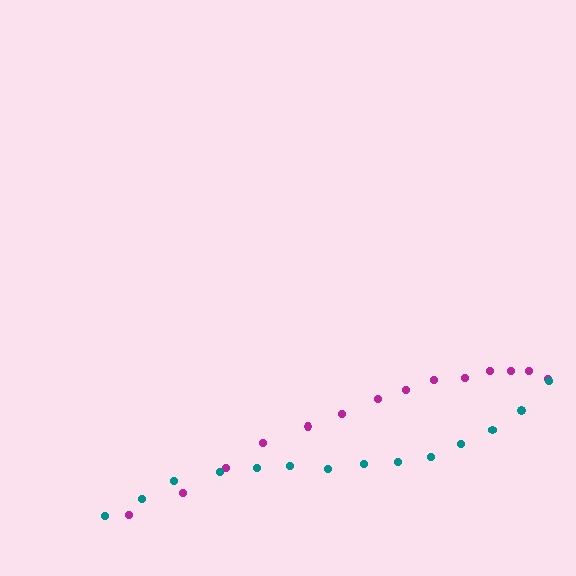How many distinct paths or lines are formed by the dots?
There are 2 distinct paths.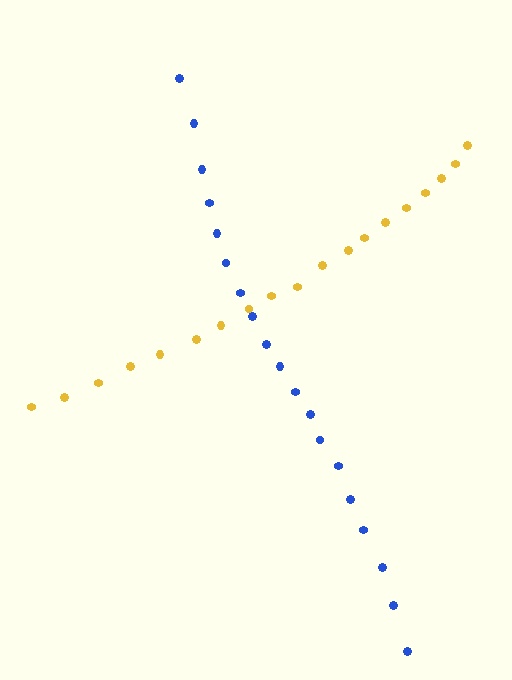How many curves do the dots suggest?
There are 2 distinct paths.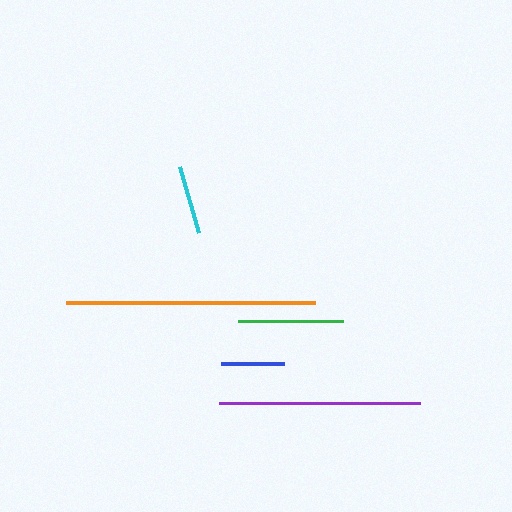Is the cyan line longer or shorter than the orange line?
The orange line is longer than the cyan line.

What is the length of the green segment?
The green segment is approximately 105 pixels long.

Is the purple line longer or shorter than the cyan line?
The purple line is longer than the cyan line.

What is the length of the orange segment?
The orange segment is approximately 249 pixels long.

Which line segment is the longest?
The orange line is the longest at approximately 249 pixels.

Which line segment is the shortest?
The blue line is the shortest at approximately 64 pixels.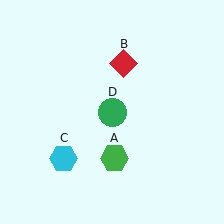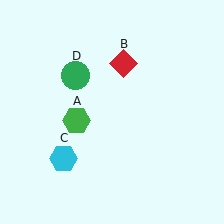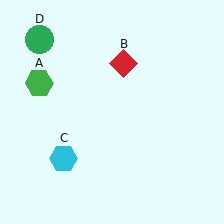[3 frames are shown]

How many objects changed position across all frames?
2 objects changed position: green hexagon (object A), green circle (object D).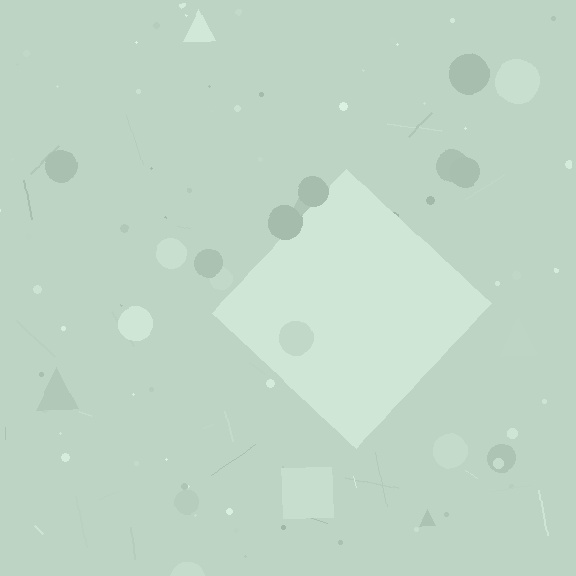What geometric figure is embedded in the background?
A diamond is embedded in the background.